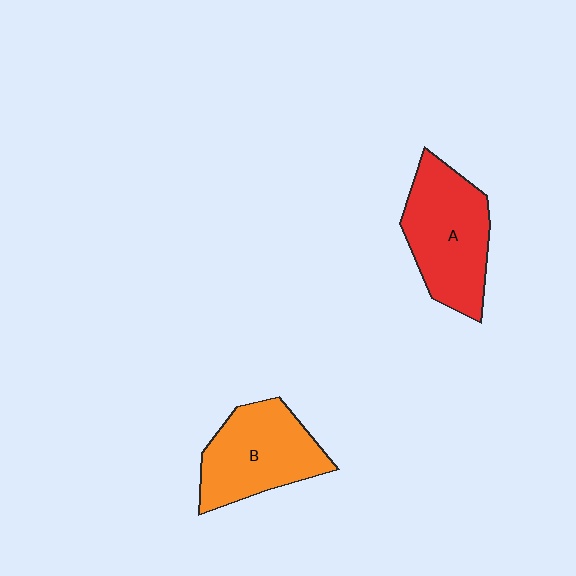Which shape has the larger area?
Shape A (red).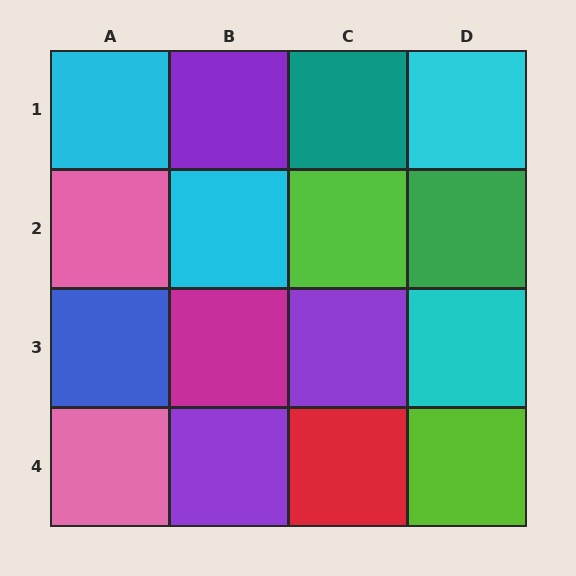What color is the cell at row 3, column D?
Cyan.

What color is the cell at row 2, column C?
Lime.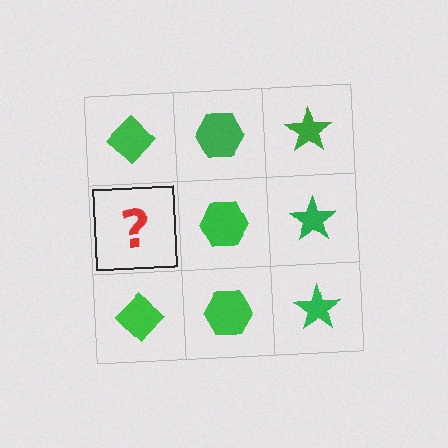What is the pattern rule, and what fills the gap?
The rule is that each column has a consistent shape. The gap should be filled with a green diamond.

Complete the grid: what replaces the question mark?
The question mark should be replaced with a green diamond.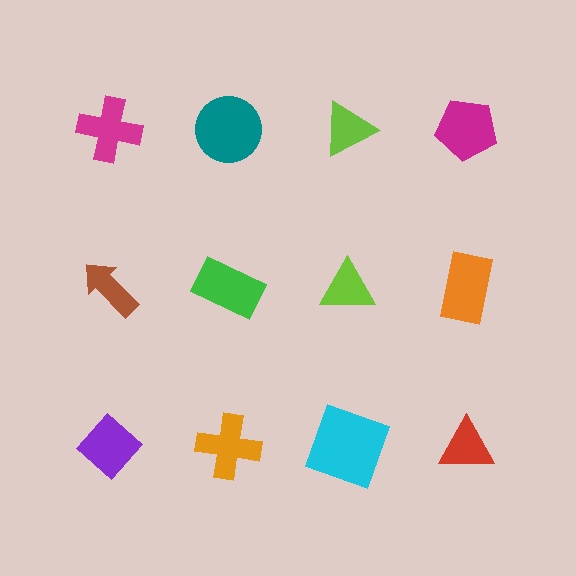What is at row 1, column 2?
A teal circle.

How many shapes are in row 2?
4 shapes.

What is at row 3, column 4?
A red triangle.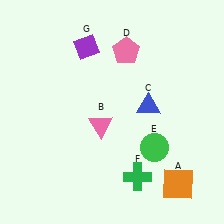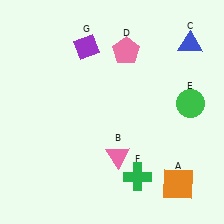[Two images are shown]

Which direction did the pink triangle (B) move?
The pink triangle (B) moved down.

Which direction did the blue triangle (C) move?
The blue triangle (C) moved up.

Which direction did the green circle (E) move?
The green circle (E) moved up.